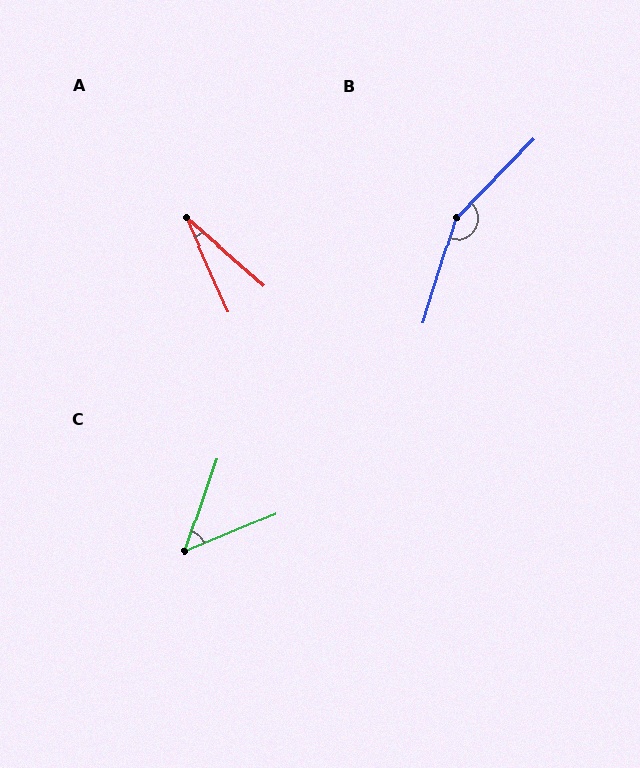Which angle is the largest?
B, at approximately 153 degrees.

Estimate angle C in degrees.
Approximately 49 degrees.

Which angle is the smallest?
A, at approximately 25 degrees.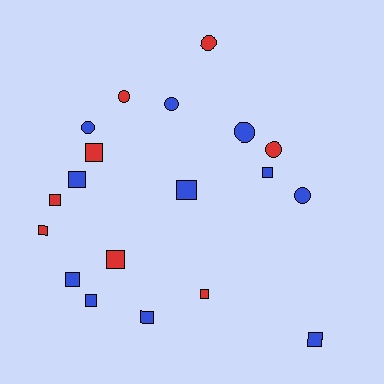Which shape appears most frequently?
Square, with 12 objects.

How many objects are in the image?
There are 19 objects.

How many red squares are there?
There are 5 red squares.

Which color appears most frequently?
Blue, with 11 objects.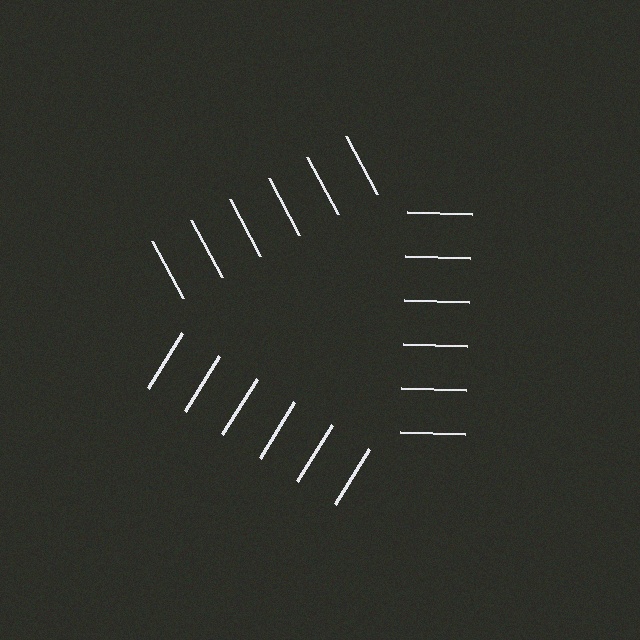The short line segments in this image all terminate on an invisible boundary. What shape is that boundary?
An illusory triangle — the line segments terminate on its edges but no continuous stroke is drawn.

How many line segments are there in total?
18 — 6 along each of the 3 edges.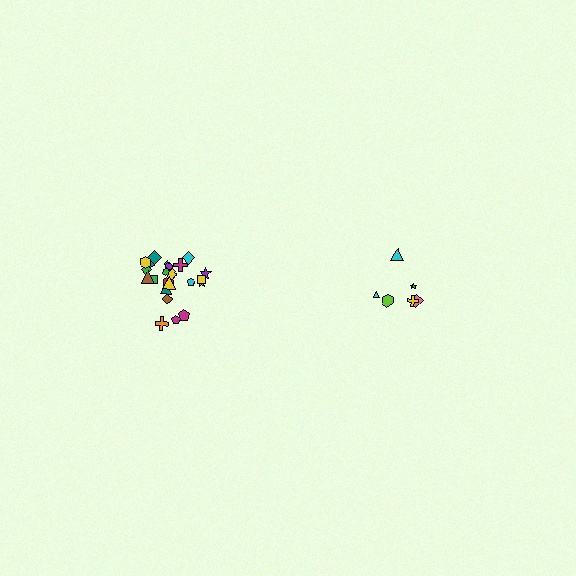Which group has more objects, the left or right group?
The left group.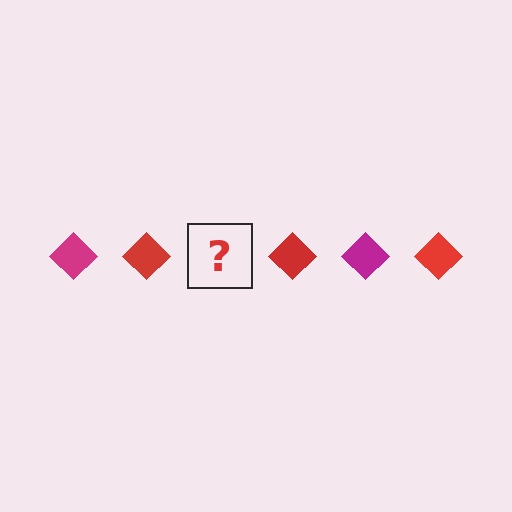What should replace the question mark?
The question mark should be replaced with a magenta diamond.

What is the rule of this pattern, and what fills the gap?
The rule is that the pattern cycles through magenta, red diamonds. The gap should be filled with a magenta diamond.